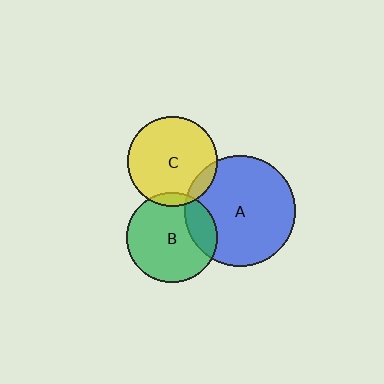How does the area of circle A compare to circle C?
Approximately 1.5 times.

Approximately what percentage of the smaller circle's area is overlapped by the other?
Approximately 20%.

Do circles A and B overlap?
Yes.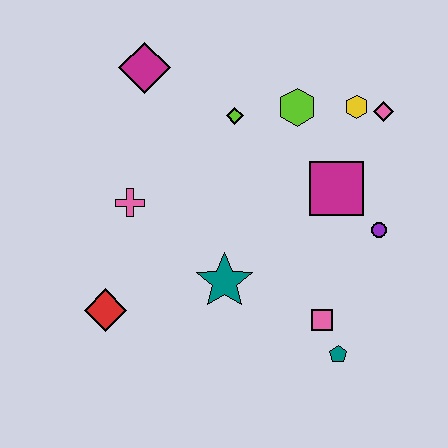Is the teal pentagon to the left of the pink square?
No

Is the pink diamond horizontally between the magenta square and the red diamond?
No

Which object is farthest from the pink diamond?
The red diamond is farthest from the pink diamond.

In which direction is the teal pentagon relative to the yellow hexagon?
The teal pentagon is below the yellow hexagon.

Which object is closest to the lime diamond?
The lime hexagon is closest to the lime diamond.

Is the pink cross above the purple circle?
Yes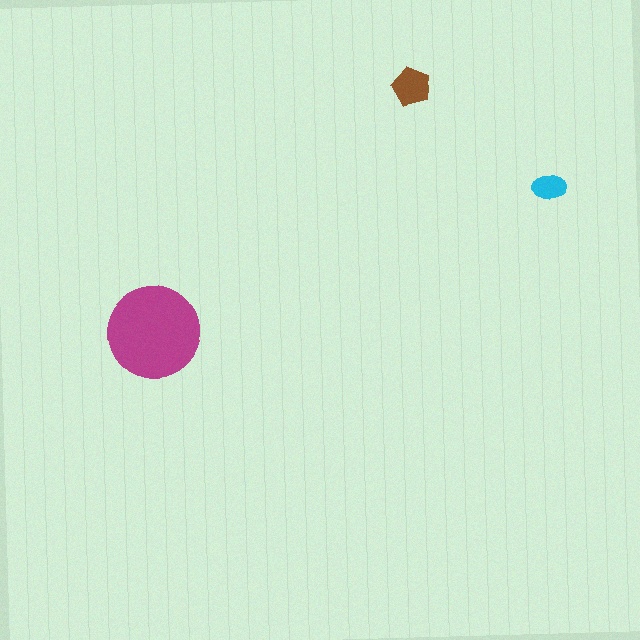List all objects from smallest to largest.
The cyan ellipse, the brown pentagon, the magenta circle.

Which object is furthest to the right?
The cyan ellipse is rightmost.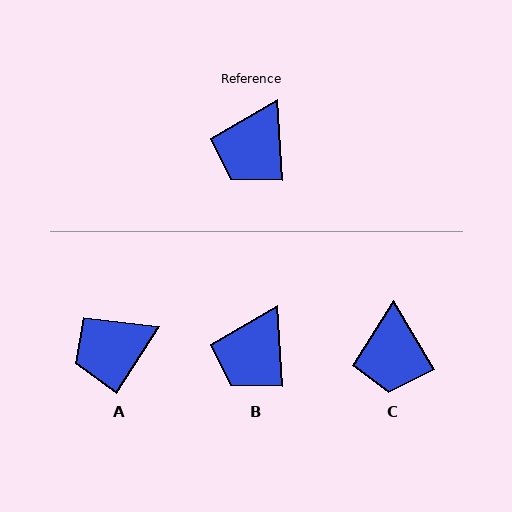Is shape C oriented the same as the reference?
No, it is off by about 28 degrees.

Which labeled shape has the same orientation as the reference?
B.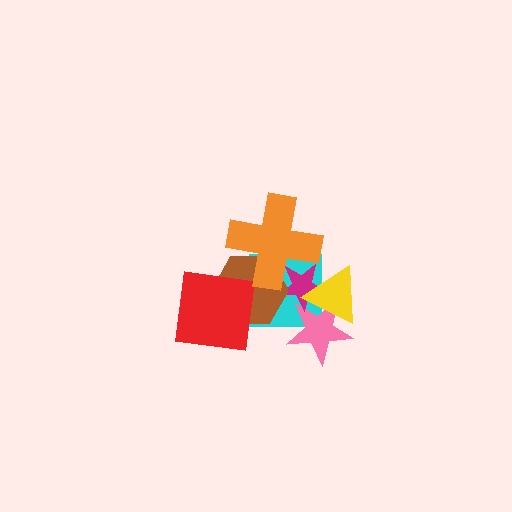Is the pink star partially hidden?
Yes, it is partially covered by another shape.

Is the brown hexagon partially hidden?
Yes, it is partially covered by another shape.